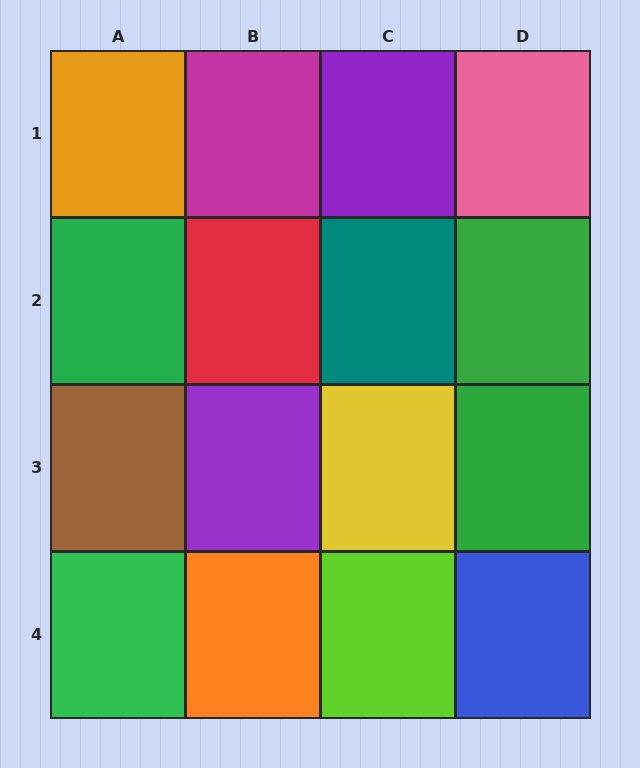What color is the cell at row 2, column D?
Green.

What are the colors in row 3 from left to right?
Brown, purple, yellow, green.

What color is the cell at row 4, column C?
Lime.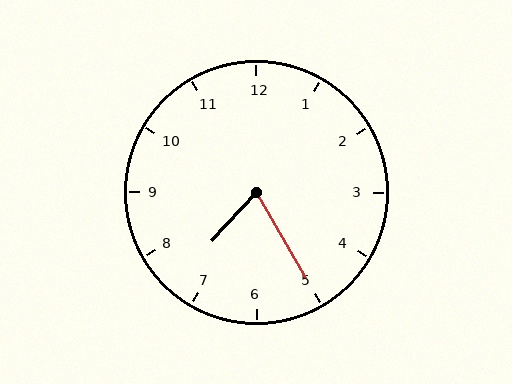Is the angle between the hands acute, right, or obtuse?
It is acute.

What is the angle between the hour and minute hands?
Approximately 72 degrees.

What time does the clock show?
7:25.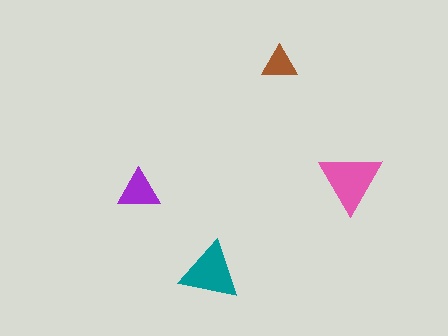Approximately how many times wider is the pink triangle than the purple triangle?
About 1.5 times wider.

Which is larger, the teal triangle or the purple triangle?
The teal one.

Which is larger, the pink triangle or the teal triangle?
The pink one.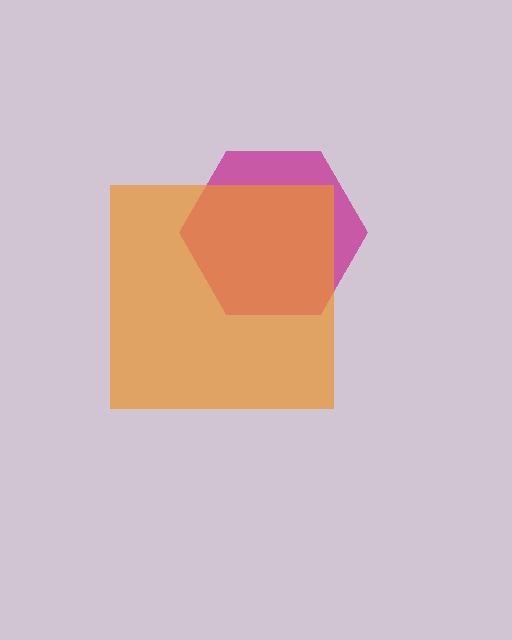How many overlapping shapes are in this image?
There are 2 overlapping shapes in the image.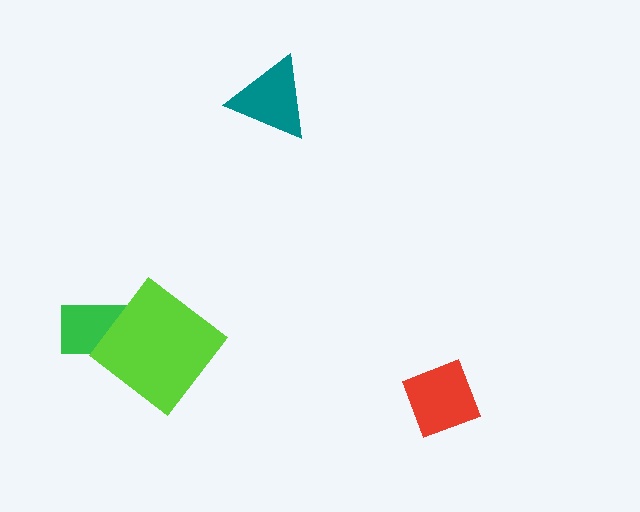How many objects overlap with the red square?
0 objects overlap with the red square.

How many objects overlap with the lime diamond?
1 object overlaps with the lime diamond.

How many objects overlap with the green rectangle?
1 object overlaps with the green rectangle.